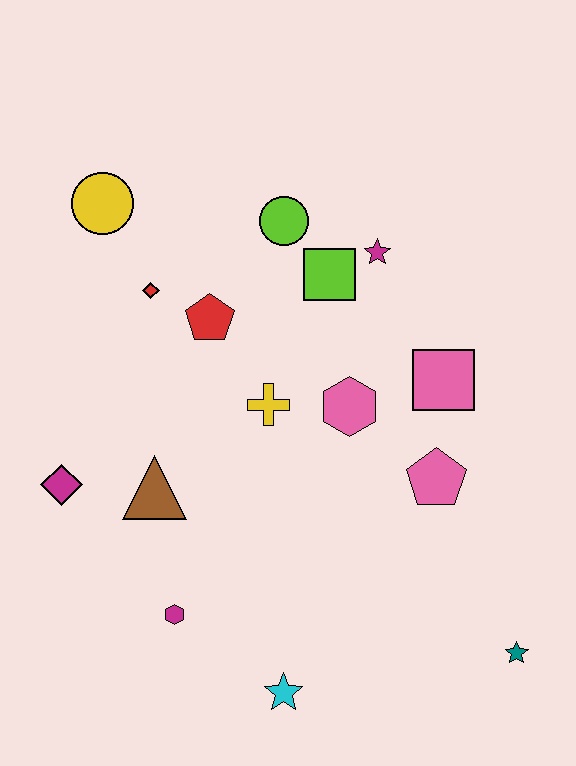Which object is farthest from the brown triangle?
The teal star is farthest from the brown triangle.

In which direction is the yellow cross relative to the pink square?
The yellow cross is to the left of the pink square.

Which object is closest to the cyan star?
The magenta hexagon is closest to the cyan star.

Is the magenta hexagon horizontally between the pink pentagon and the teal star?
No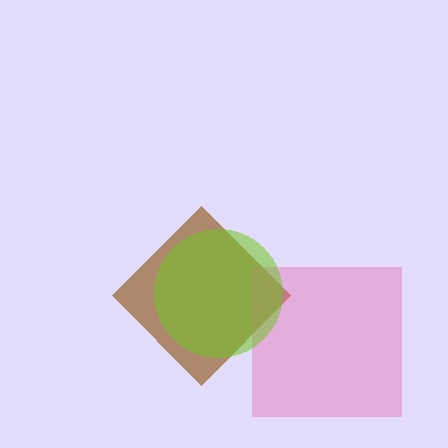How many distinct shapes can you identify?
There are 3 distinct shapes: a brown diamond, a pink square, a lime circle.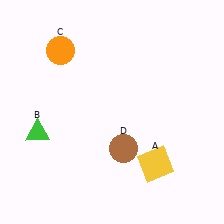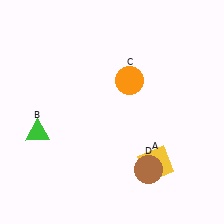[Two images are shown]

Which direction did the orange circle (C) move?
The orange circle (C) moved right.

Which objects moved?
The objects that moved are: the orange circle (C), the brown circle (D).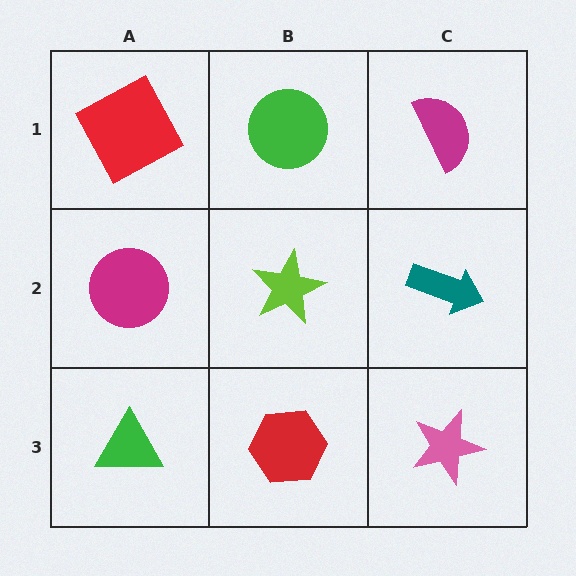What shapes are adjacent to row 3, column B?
A lime star (row 2, column B), a green triangle (row 3, column A), a pink star (row 3, column C).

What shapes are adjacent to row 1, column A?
A magenta circle (row 2, column A), a green circle (row 1, column B).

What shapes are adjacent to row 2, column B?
A green circle (row 1, column B), a red hexagon (row 3, column B), a magenta circle (row 2, column A), a teal arrow (row 2, column C).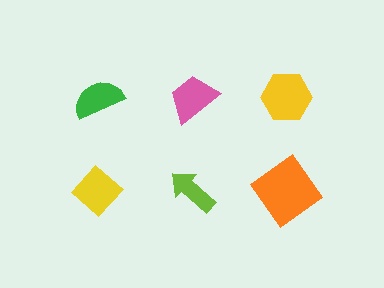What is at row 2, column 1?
A yellow diamond.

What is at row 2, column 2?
A lime arrow.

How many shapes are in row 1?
3 shapes.